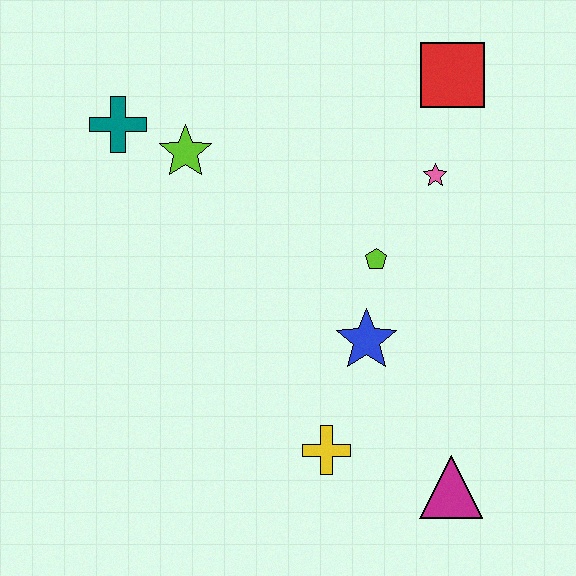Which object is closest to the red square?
The pink star is closest to the red square.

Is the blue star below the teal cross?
Yes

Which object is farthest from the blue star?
The teal cross is farthest from the blue star.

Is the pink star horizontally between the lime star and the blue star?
No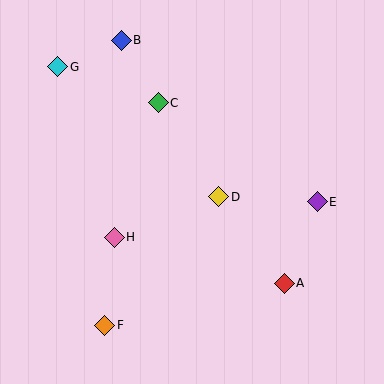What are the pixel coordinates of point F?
Point F is at (105, 325).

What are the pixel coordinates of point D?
Point D is at (219, 197).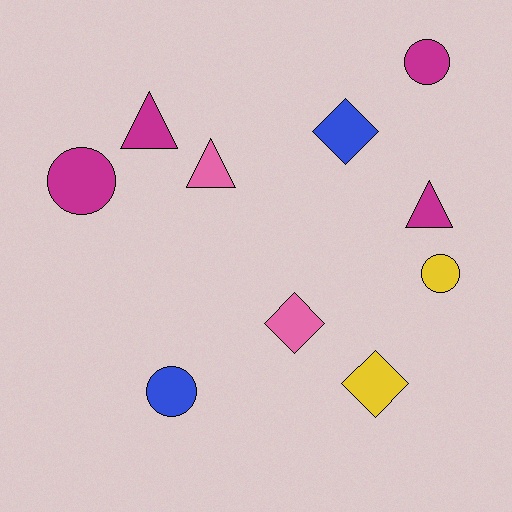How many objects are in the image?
There are 10 objects.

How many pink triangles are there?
There is 1 pink triangle.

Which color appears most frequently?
Magenta, with 4 objects.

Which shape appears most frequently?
Circle, with 4 objects.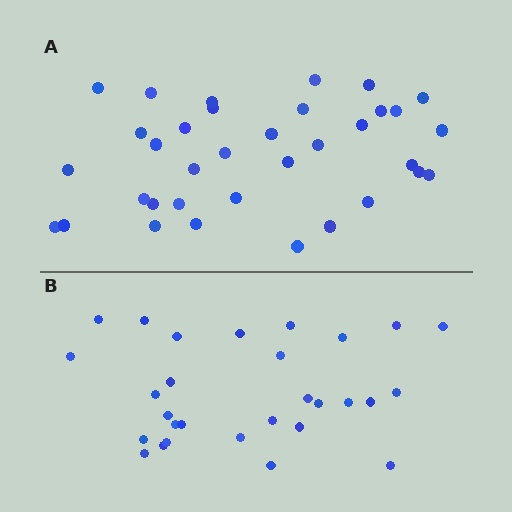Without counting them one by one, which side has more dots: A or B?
Region A (the top region) has more dots.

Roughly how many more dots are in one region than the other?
Region A has about 6 more dots than region B.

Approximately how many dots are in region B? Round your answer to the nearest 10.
About 30 dots. (The exact count is 29, which rounds to 30.)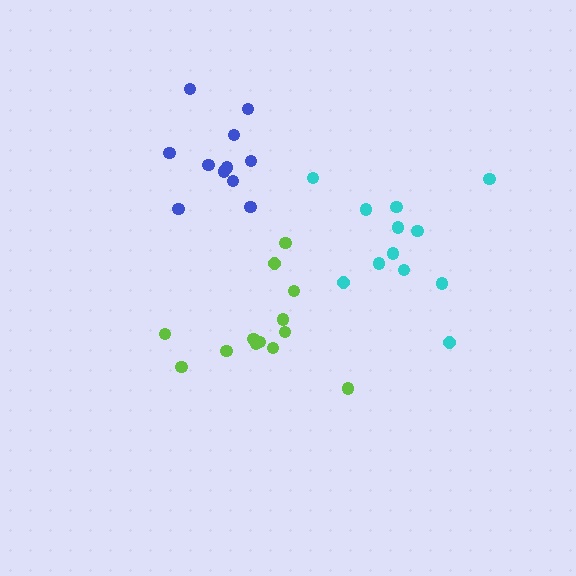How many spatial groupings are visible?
There are 3 spatial groupings.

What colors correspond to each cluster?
The clusters are colored: lime, cyan, blue.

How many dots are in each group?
Group 1: 14 dots, Group 2: 12 dots, Group 3: 11 dots (37 total).